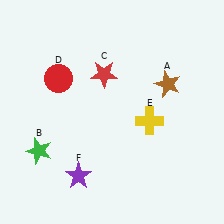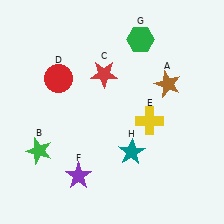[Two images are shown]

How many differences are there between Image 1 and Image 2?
There are 2 differences between the two images.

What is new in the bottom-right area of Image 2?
A teal star (H) was added in the bottom-right area of Image 2.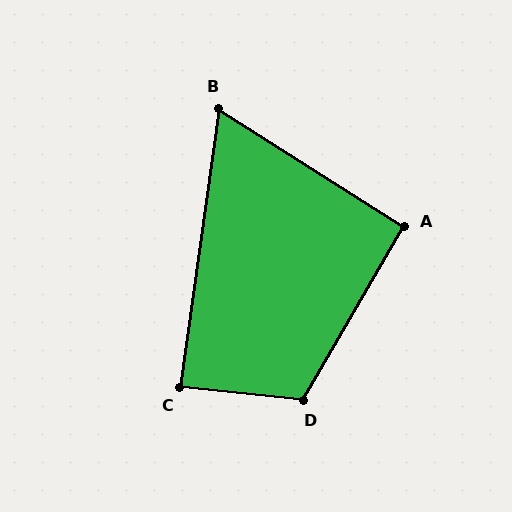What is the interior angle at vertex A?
Approximately 92 degrees (approximately right).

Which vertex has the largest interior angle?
D, at approximately 114 degrees.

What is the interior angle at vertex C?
Approximately 88 degrees (approximately right).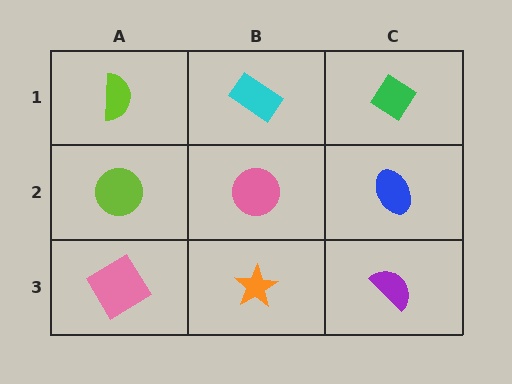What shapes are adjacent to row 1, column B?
A pink circle (row 2, column B), a lime semicircle (row 1, column A), a green diamond (row 1, column C).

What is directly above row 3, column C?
A blue ellipse.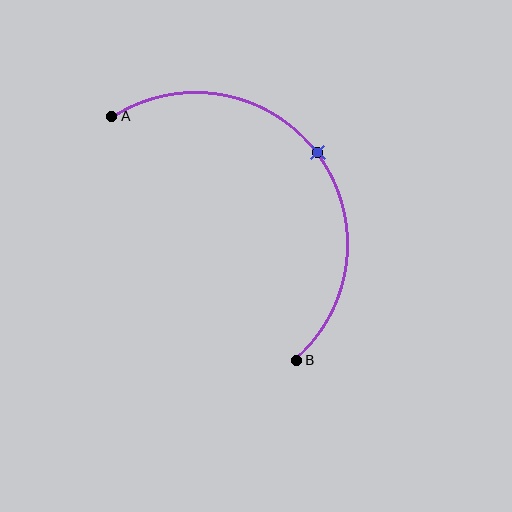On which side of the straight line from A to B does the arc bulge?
The arc bulges above and to the right of the straight line connecting A and B.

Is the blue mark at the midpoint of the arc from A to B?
Yes. The blue mark lies on the arc at equal arc-length from both A and B — it is the arc midpoint.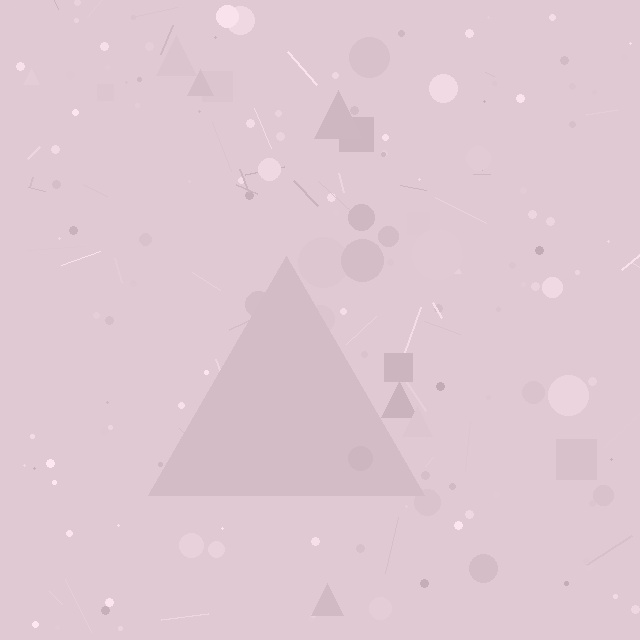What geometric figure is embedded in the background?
A triangle is embedded in the background.